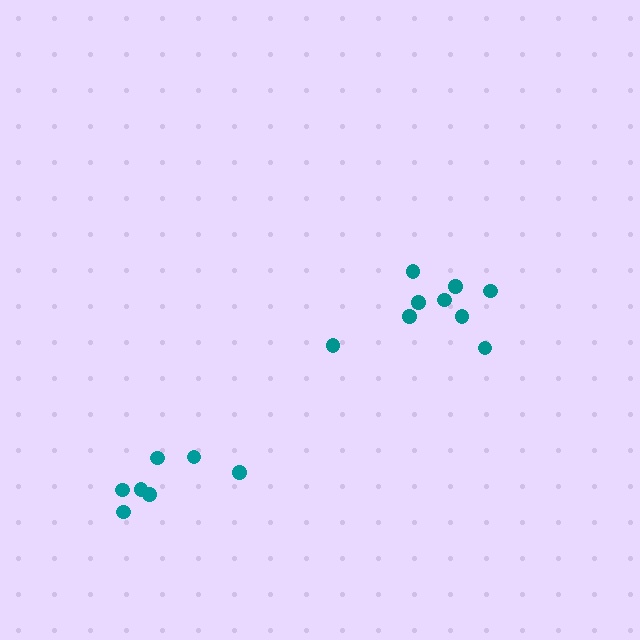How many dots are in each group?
Group 1: 7 dots, Group 2: 9 dots (16 total).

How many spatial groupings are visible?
There are 2 spatial groupings.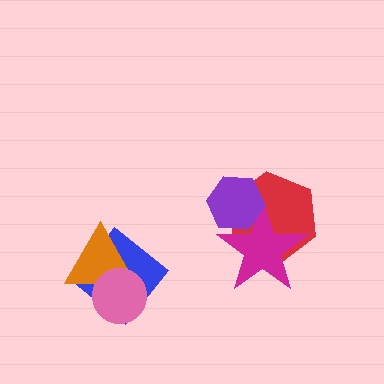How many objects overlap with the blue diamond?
2 objects overlap with the blue diamond.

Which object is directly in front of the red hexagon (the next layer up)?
The magenta star is directly in front of the red hexagon.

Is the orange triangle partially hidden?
Yes, it is partially covered by another shape.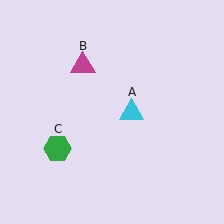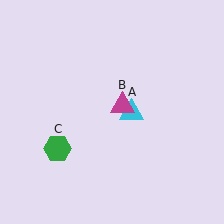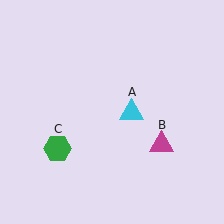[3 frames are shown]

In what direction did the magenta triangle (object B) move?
The magenta triangle (object B) moved down and to the right.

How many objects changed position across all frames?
1 object changed position: magenta triangle (object B).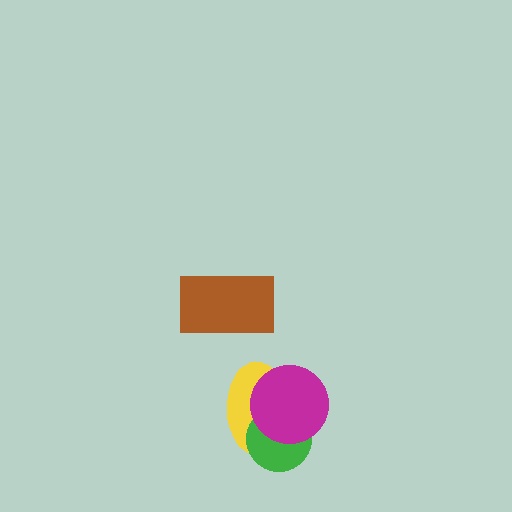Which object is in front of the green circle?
The magenta circle is in front of the green circle.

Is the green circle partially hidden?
Yes, it is partially covered by another shape.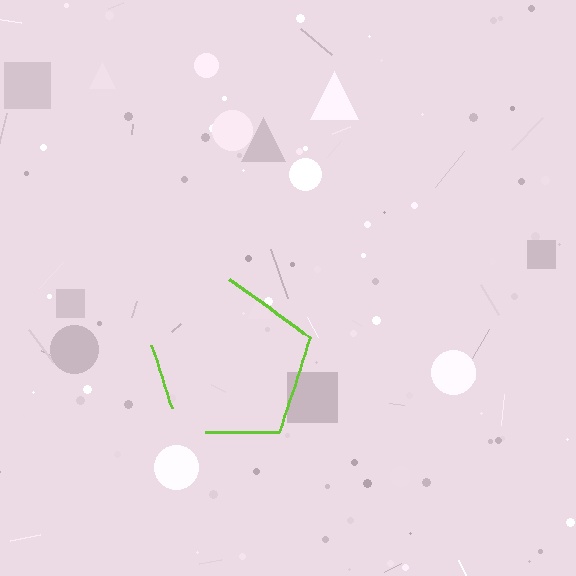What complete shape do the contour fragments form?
The contour fragments form a pentagon.